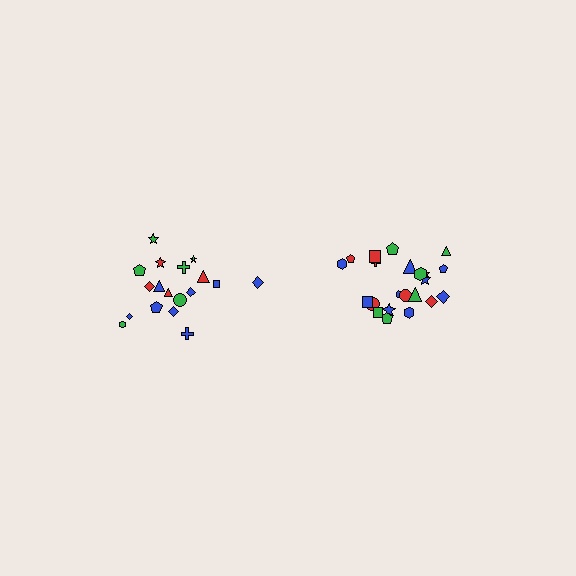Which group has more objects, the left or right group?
The right group.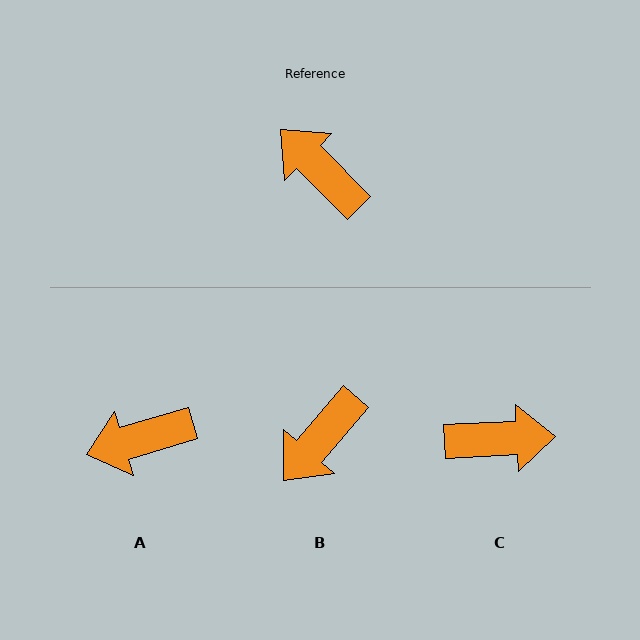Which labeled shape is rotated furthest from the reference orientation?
C, about 132 degrees away.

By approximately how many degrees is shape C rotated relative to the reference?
Approximately 132 degrees clockwise.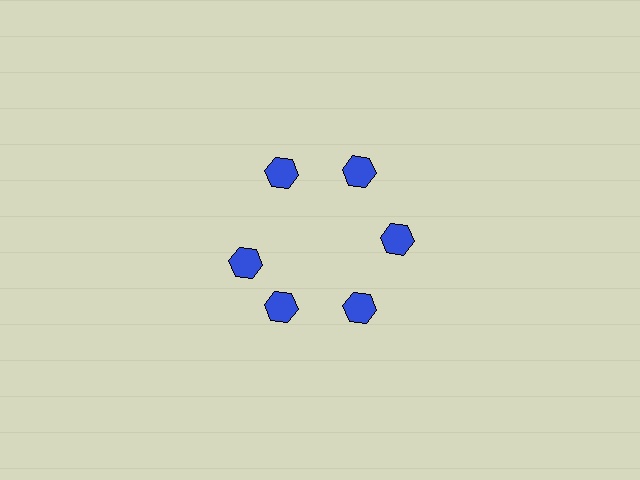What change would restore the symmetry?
The symmetry would be restored by rotating it back into even spacing with its neighbors so that all 6 hexagons sit at equal angles and equal distance from the center.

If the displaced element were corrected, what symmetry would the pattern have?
It would have 6-fold rotational symmetry — the pattern would map onto itself every 60 degrees.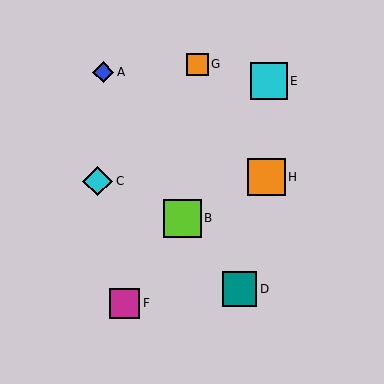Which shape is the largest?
The lime square (labeled B) is the largest.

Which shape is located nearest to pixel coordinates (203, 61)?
The orange square (labeled G) at (197, 64) is nearest to that location.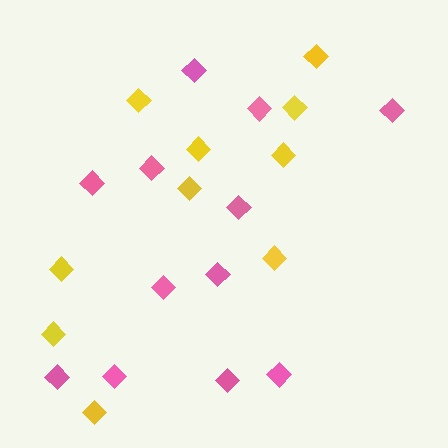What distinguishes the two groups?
There are 2 groups: one group of pink diamonds (12) and one group of yellow diamonds (10).